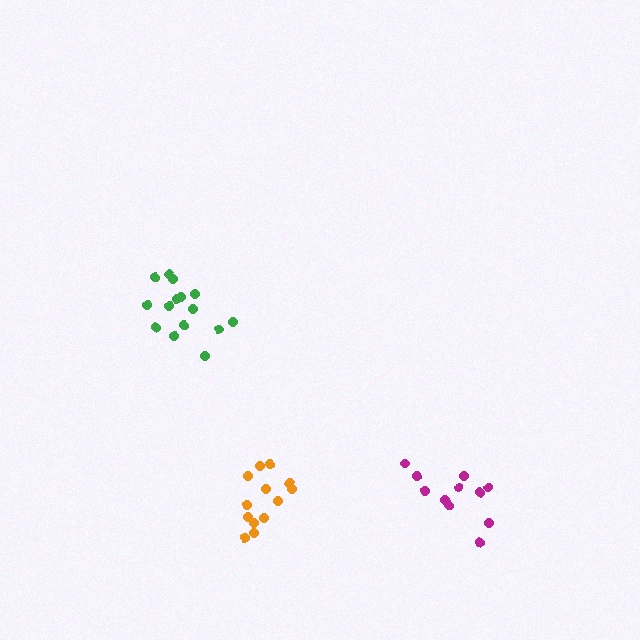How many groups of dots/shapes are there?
There are 3 groups.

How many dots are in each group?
Group 1: 13 dots, Group 2: 11 dots, Group 3: 15 dots (39 total).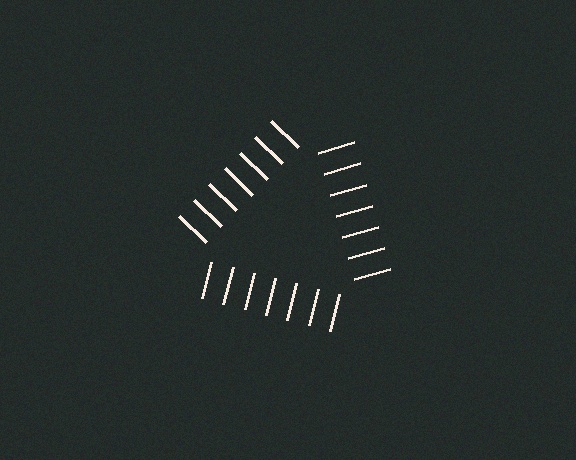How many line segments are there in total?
21 — 7 along each of the 3 edges.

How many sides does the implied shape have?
3 sides — the line-ends trace a triangle.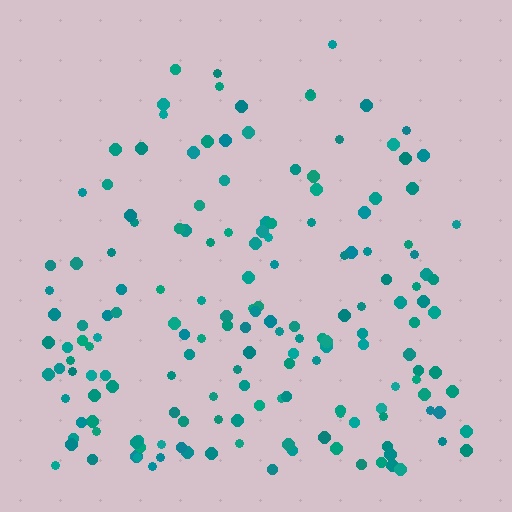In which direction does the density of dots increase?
From top to bottom, with the bottom side densest.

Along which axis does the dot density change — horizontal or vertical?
Vertical.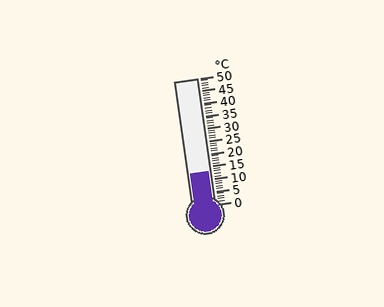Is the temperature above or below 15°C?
The temperature is below 15°C.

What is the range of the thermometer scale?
The thermometer scale ranges from 0°C to 50°C.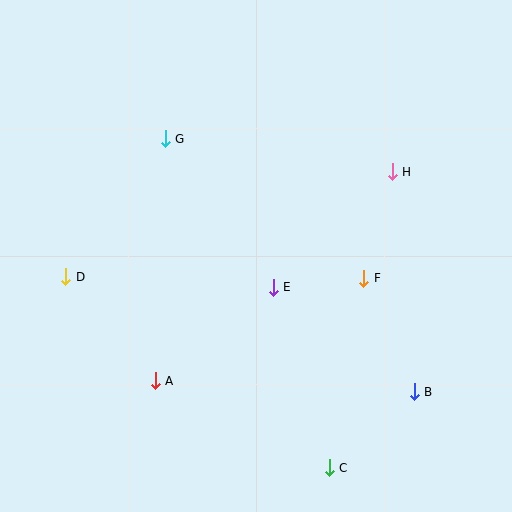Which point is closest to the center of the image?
Point E at (273, 287) is closest to the center.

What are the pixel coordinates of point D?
Point D is at (66, 277).